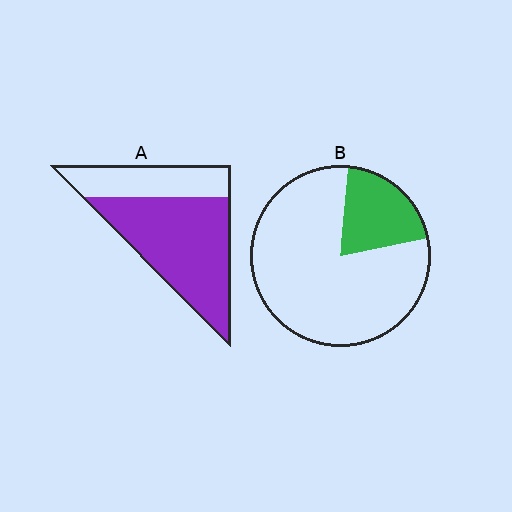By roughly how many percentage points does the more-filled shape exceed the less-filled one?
By roughly 50 percentage points (A over B).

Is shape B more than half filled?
No.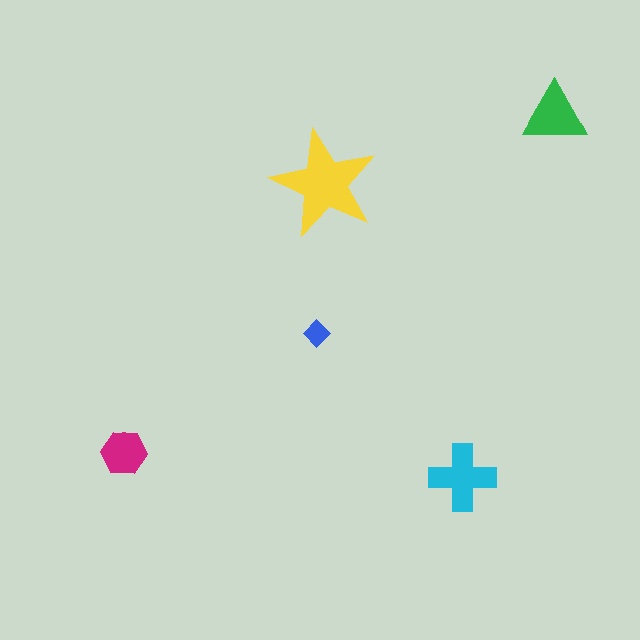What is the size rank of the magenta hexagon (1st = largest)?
4th.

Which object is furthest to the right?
The green triangle is rightmost.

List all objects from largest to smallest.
The yellow star, the cyan cross, the green triangle, the magenta hexagon, the blue diamond.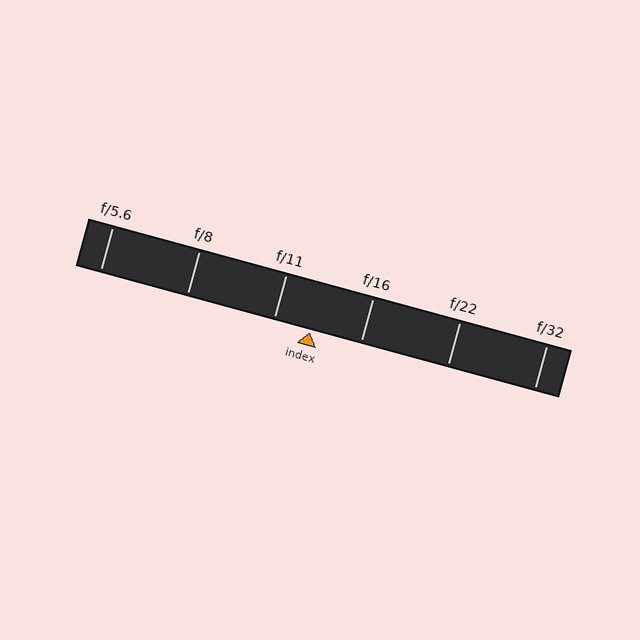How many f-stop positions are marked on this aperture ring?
There are 6 f-stop positions marked.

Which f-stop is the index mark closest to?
The index mark is closest to f/11.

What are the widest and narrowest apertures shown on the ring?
The widest aperture shown is f/5.6 and the narrowest is f/32.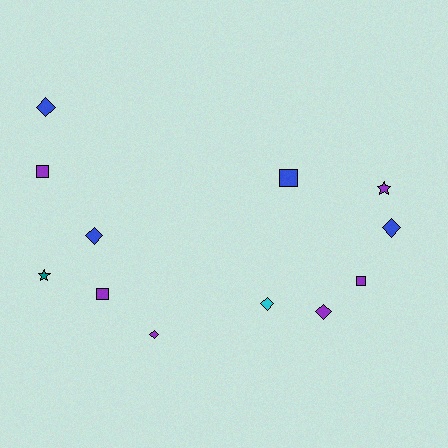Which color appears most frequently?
Purple, with 6 objects.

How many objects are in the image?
There are 12 objects.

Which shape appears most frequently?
Diamond, with 6 objects.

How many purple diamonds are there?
There are 2 purple diamonds.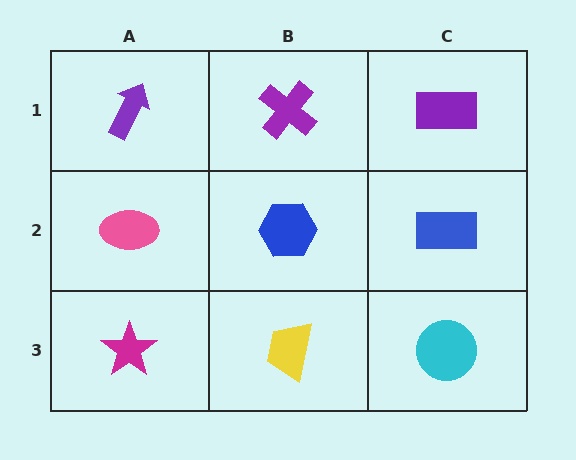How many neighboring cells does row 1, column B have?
3.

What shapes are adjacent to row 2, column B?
A purple cross (row 1, column B), a yellow trapezoid (row 3, column B), a pink ellipse (row 2, column A), a blue rectangle (row 2, column C).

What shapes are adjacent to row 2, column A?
A purple arrow (row 1, column A), a magenta star (row 3, column A), a blue hexagon (row 2, column B).